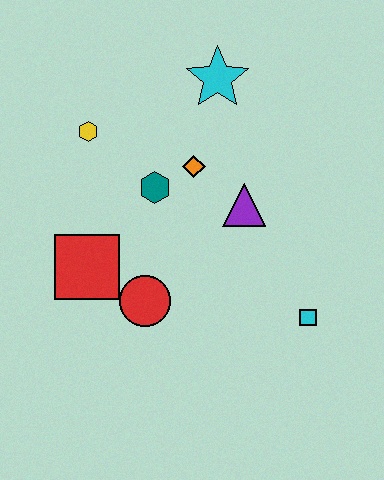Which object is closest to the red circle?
The red square is closest to the red circle.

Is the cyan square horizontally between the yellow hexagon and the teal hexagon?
No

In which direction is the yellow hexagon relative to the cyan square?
The yellow hexagon is to the left of the cyan square.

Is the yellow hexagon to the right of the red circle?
No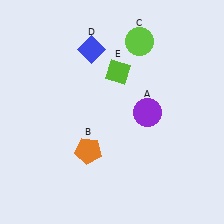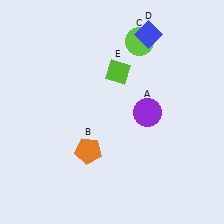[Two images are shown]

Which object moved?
The blue diamond (D) moved right.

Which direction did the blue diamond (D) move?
The blue diamond (D) moved right.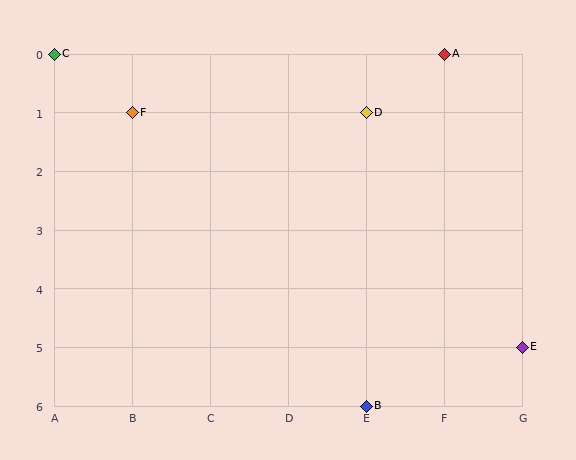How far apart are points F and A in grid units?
Points F and A are 4 columns and 1 row apart (about 4.1 grid units diagonally).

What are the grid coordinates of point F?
Point F is at grid coordinates (B, 1).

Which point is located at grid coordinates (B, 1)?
Point F is at (B, 1).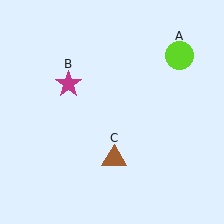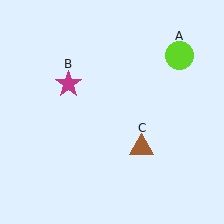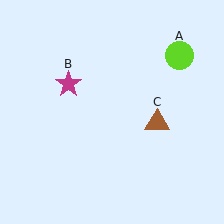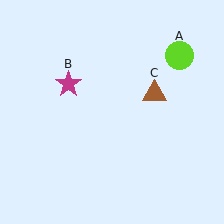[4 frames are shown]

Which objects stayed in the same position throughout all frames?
Lime circle (object A) and magenta star (object B) remained stationary.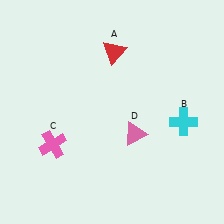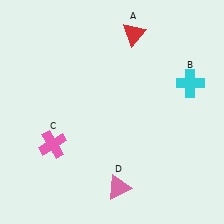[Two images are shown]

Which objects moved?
The objects that moved are: the red triangle (A), the cyan cross (B), the pink triangle (D).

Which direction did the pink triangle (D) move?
The pink triangle (D) moved down.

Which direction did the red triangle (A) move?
The red triangle (A) moved right.